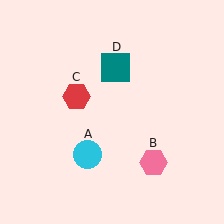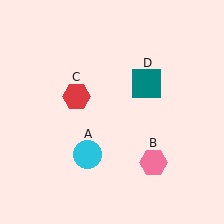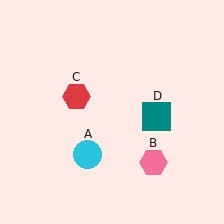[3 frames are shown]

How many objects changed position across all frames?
1 object changed position: teal square (object D).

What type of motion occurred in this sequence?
The teal square (object D) rotated clockwise around the center of the scene.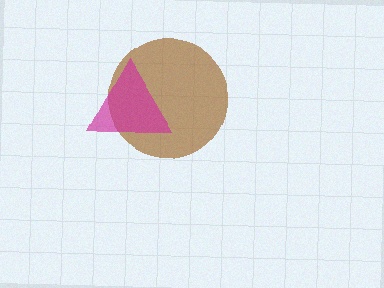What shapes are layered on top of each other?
The layered shapes are: a brown circle, a magenta triangle.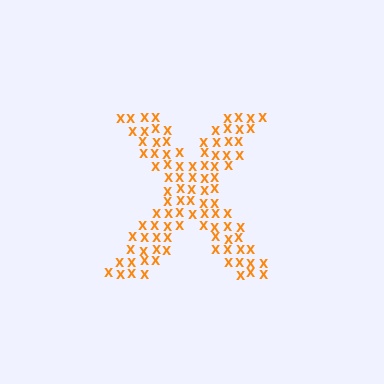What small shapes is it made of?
It is made of small letter X's.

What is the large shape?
The large shape is the letter X.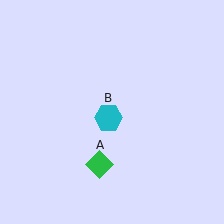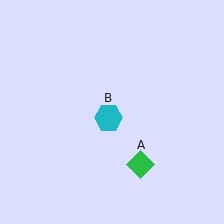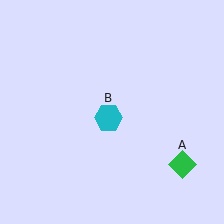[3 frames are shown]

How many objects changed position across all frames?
1 object changed position: green diamond (object A).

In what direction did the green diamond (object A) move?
The green diamond (object A) moved right.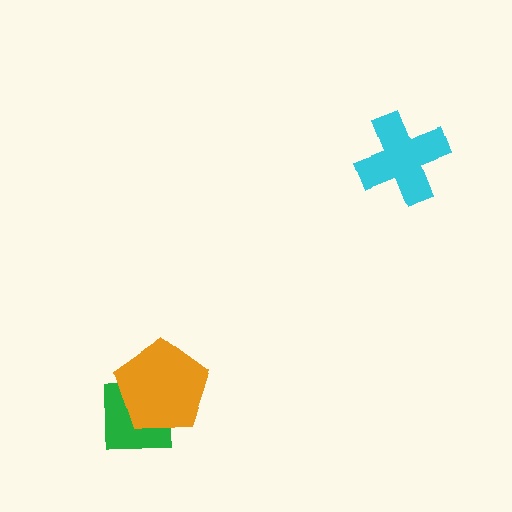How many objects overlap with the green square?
1 object overlaps with the green square.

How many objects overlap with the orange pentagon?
1 object overlaps with the orange pentagon.